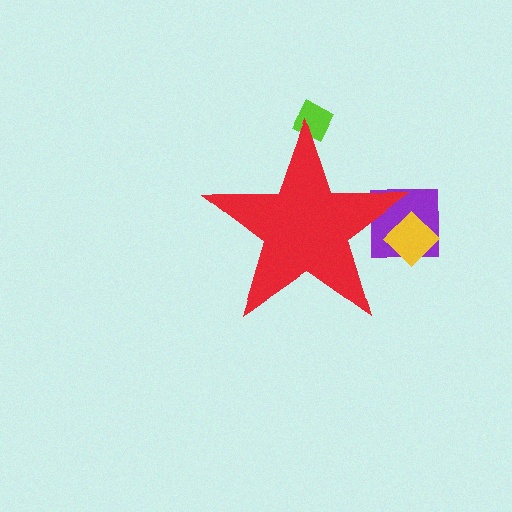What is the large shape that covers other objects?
A red star.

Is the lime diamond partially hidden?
Yes, the lime diamond is partially hidden behind the red star.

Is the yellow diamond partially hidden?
Yes, the yellow diamond is partially hidden behind the red star.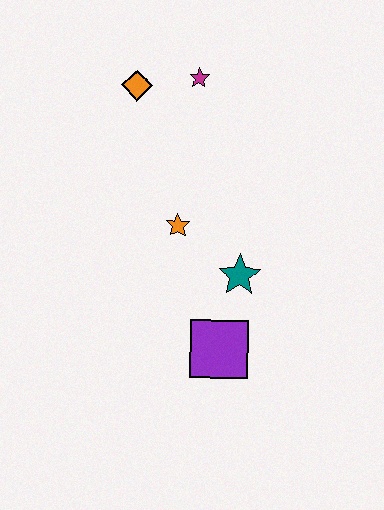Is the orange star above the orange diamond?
No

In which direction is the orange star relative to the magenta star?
The orange star is below the magenta star.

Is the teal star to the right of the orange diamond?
Yes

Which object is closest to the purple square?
The teal star is closest to the purple square.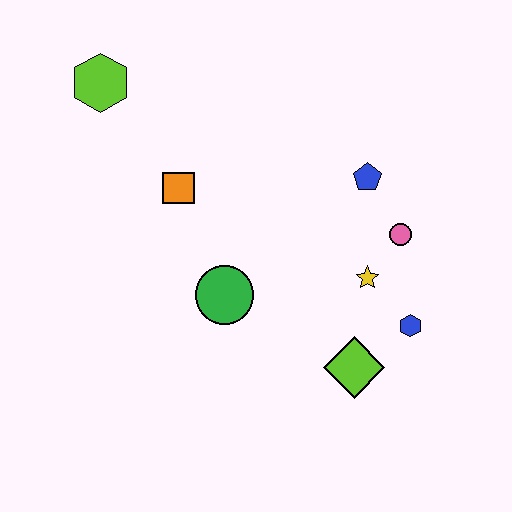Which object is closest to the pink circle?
The yellow star is closest to the pink circle.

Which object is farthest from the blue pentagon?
The lime hexagon is farthest from the blue pentagon.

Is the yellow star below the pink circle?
Yes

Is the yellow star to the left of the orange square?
No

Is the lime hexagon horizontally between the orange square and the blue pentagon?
No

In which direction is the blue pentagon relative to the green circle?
The blue pentagon is to the right of the green circle.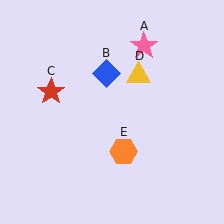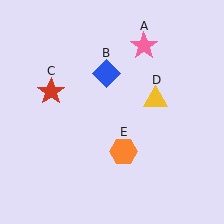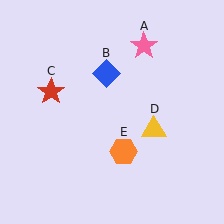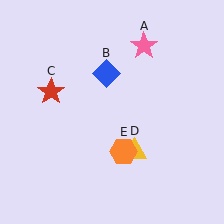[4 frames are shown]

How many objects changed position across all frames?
1 object changed position: yellow triangle (object D).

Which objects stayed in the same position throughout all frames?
Pink star (object A) and blue diamond (object B) and red star (object C) and orange hexagon (object E) remained stationary.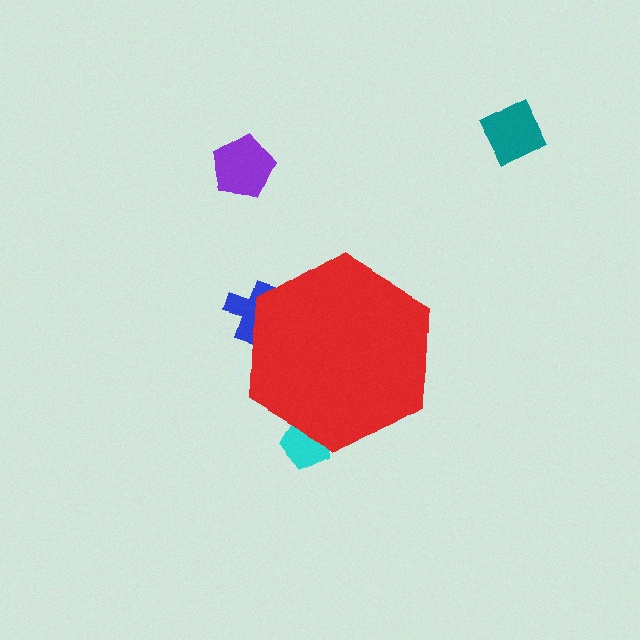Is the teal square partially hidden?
No, the teal square is fully visible.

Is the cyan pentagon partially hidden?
Yes, the cyan pentagon is partially hidden behind the red hexagon.